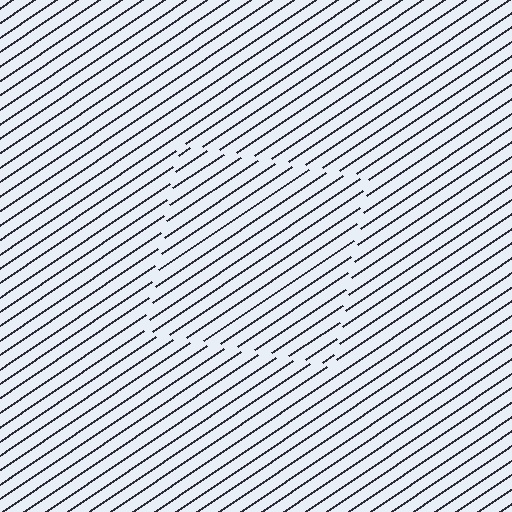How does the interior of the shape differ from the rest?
The interior of the shape contains the same grating, shifted by half a period — the contour is defined by the phase discontinuity where line-ends from the inner and outer gratings abut.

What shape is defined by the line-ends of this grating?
An illusory square. The interior of the shape contains the same grating, shifted by half a period — the contour is defined by the phase discontinuity where line-ends from the inner and outer gratings abut.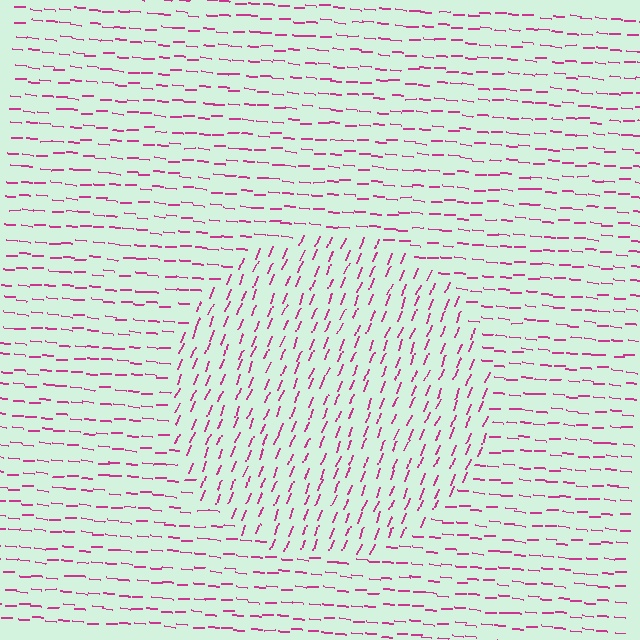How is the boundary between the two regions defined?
The boundary is defined purely by a change in line orientation (approximately 71 degrees difference). All lines are the same color and thickness.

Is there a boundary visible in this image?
Yes, there is a texture boundary formed by a change in line orientation.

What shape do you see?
I see a circle.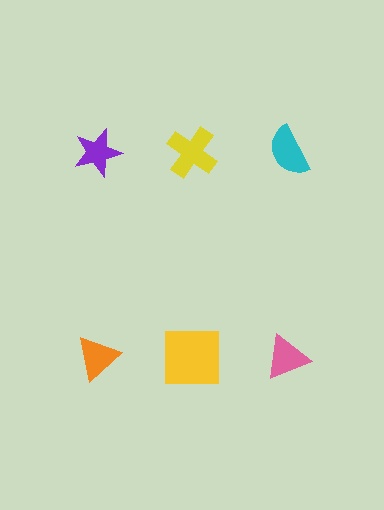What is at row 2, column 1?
An orange triangle.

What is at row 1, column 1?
A purple star.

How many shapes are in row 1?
3 shapes.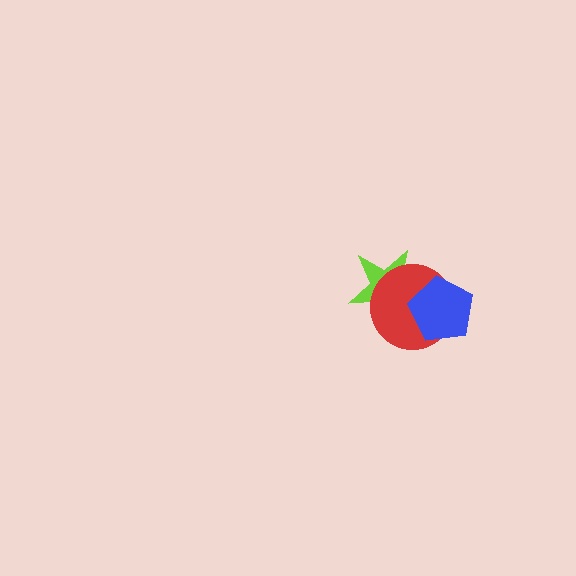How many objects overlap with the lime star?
2 objects overlap with the lime star.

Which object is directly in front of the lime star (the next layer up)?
The red circle is directly in front of the lime star.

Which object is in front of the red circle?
The blue pentagon is in front of the red circle.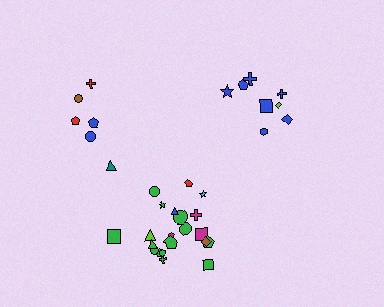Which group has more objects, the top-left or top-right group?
The top-right group.